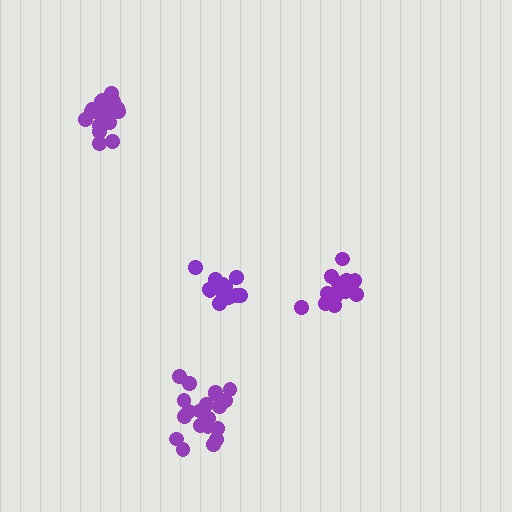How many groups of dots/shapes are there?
There are 4 groups.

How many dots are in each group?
Group 1: 20 dots, Group 2: 15 dots, Group 3: 15 dots, Group 4: 20 dots (70 total).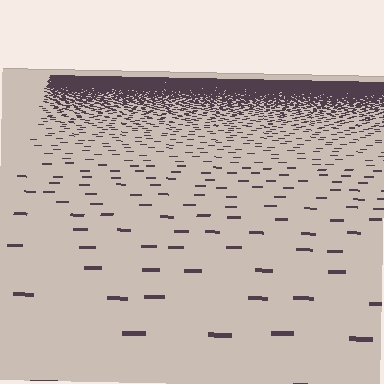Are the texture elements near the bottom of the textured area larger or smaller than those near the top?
Larger. Near the bottom, elements are closer to the viewer and appear at a bigger on-screen size.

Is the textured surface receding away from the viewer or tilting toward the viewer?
The surface is receding away from the viewer. Texture elements get smaller and denser toward the top.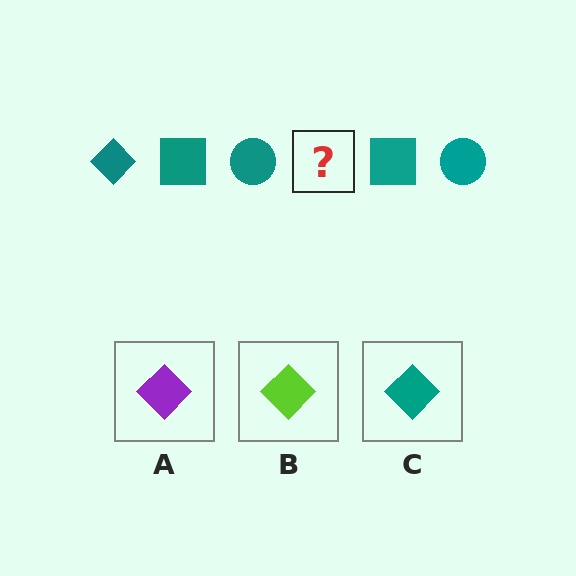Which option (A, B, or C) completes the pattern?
C.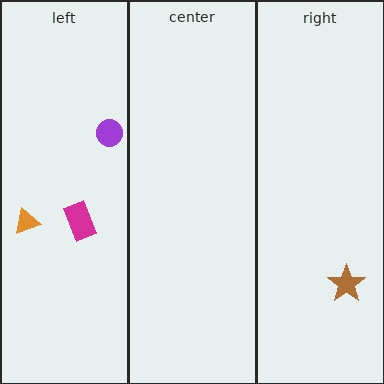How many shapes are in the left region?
3.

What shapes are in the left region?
The purple circle, the magenta rectangle, the orange triangle.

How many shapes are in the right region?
1.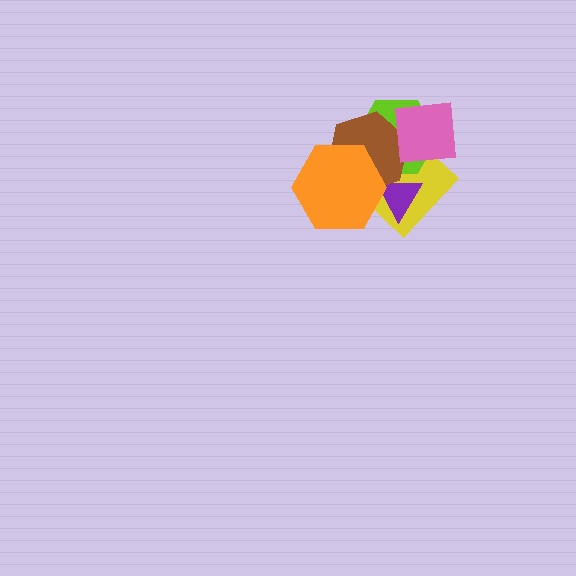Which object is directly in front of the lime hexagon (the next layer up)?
The purple triangle is directly in front of the lime hexagon.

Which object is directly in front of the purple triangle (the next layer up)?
The brown hexagon is directly in front of the purple triangle.